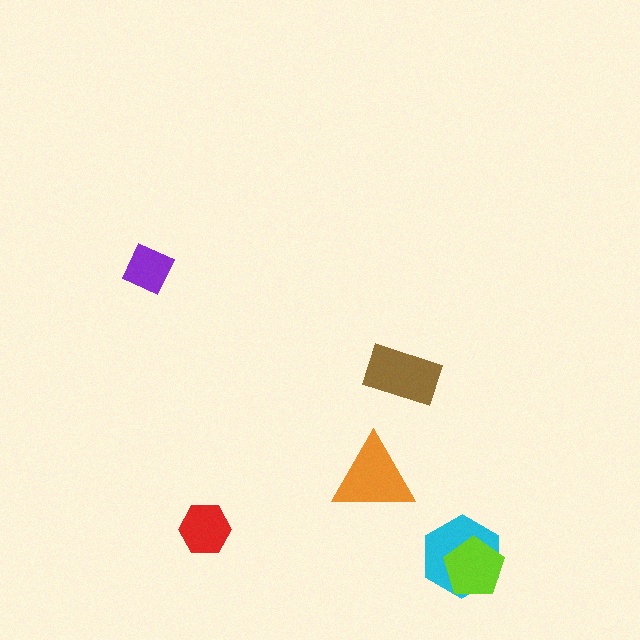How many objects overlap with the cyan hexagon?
1 object overlaps with the cyan hexagon.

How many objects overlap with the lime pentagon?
1 object overlaps with the lime pentagon.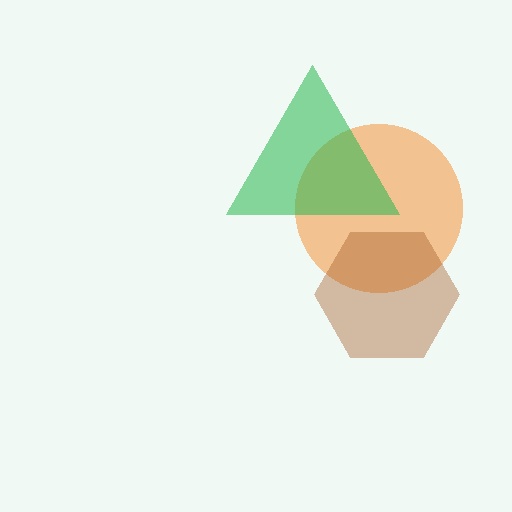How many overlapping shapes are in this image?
There are 3 overlapping shapes in the image.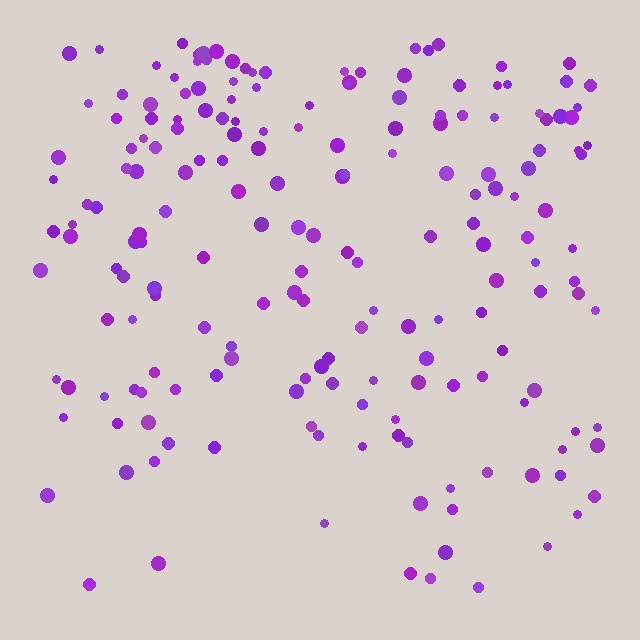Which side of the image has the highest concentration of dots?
The top.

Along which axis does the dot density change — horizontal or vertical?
Vertical.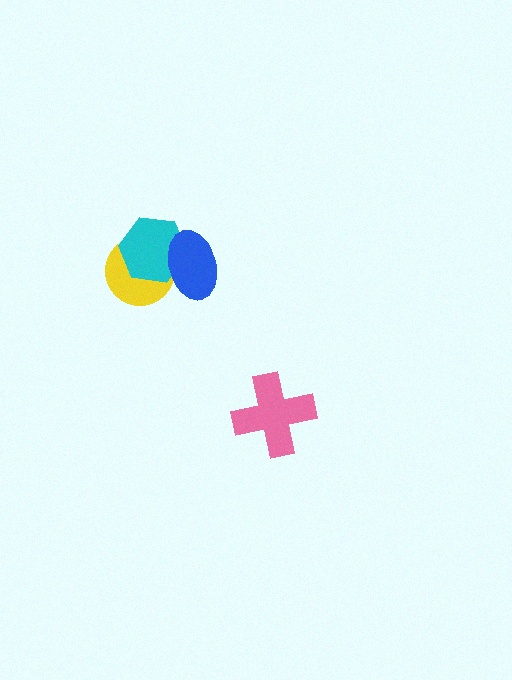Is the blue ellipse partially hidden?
No, no other shape covers it.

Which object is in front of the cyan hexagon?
The blue ellipse is in front of the cyan hexagon.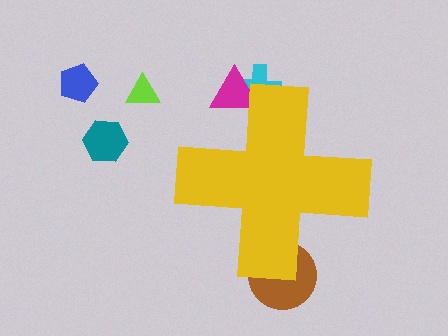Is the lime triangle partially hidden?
No, the lime triangle is fully visible.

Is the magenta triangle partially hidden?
Yes, the magenta triangle is partially hidden behind the yellow cross.